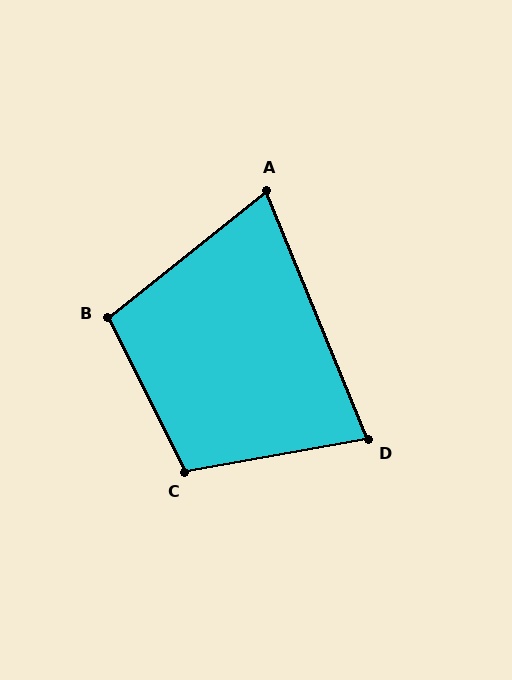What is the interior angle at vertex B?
Approximately 102 degrees (obtuse).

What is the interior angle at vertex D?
Approximately 78 degrees (acute).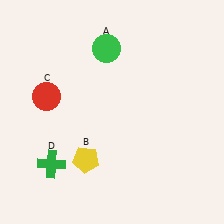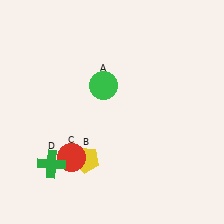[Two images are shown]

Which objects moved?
The objects that moved are: the green circle (A), the red circle (C).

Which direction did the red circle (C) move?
The red circle (C) moved down.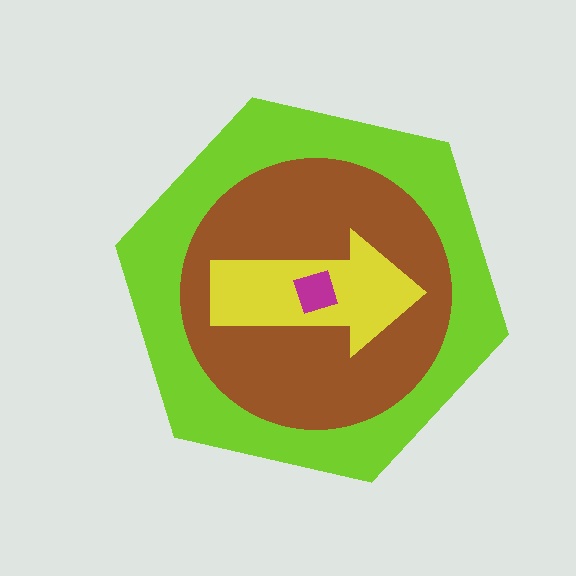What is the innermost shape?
The magenta square.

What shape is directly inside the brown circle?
The yellow arrow.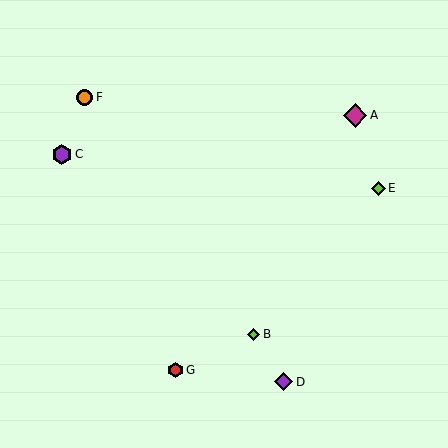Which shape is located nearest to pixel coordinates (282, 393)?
The purple diamond (labeled D) at (284, 382) is nearest to that location.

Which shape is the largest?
The magenta diamond (labeled A) is the largest.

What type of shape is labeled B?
Shape B is a lime diamond.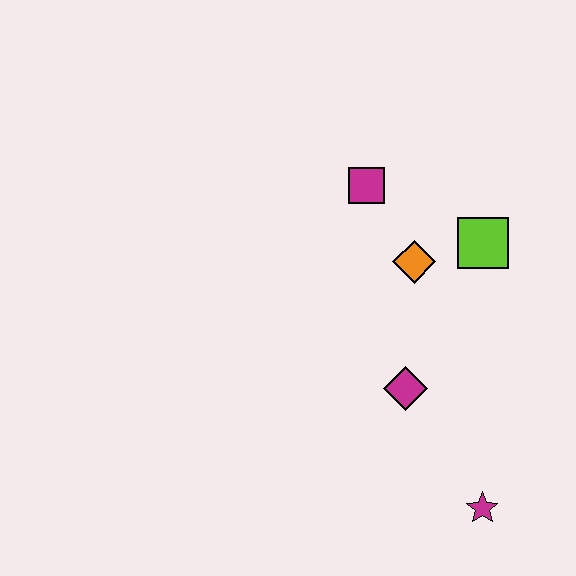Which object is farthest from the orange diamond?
The magenta star is farthest from the orange diamond.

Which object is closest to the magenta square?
The orange diamond is closest to the magenta square.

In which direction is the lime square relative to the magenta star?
The lime square is above the magenta star.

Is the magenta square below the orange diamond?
No